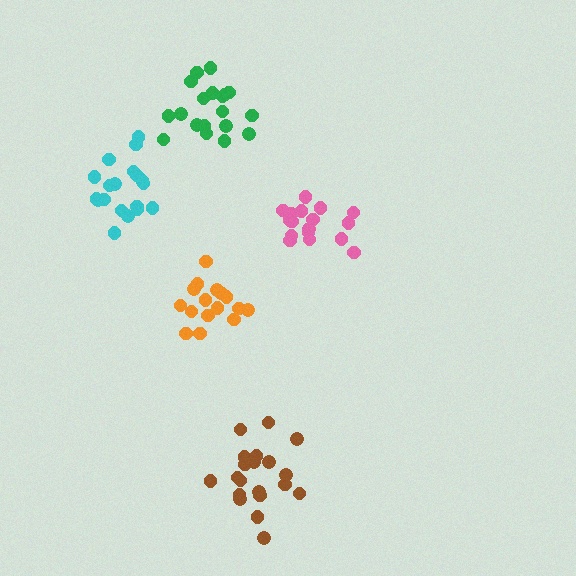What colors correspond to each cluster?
The clusters are colored: orange, brown, cyan, green, pink.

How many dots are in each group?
Group 1: 16 dots, Group 2: 20 dots, Group 3: 19 dots, Group 4: 19 dots, Group 5: 18 dots (92 total).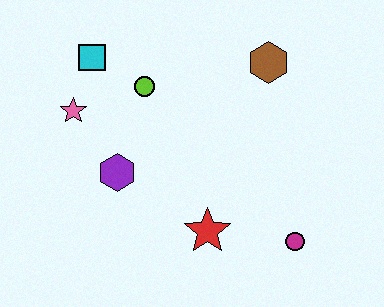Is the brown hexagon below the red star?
No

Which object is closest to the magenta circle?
The red star is closest to the magenta circle.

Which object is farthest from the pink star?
The magenta circle is farthest from the pink star.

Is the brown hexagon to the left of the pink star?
No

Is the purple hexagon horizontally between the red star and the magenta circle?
No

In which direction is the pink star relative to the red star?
The pink star is to the left of the red star.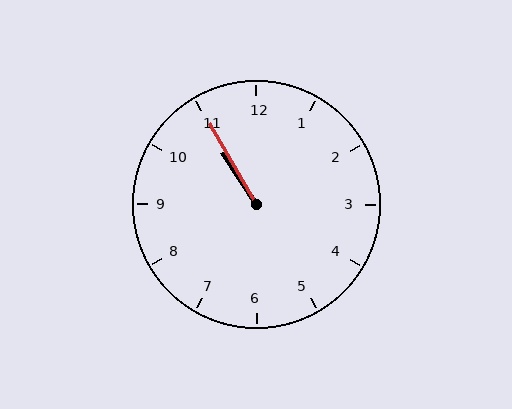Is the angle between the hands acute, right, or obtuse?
It is acute.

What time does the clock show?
10:55.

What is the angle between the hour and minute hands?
Approximately 2 degrees.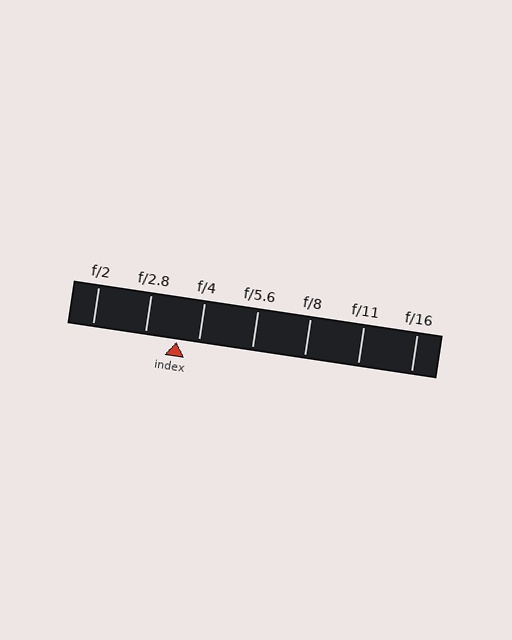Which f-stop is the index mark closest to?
The index mark is closest to f/4.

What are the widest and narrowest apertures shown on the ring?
The widest aperture shown is f/2 and the narrowest is f/16.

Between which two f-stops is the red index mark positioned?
The index mark is between f/2.8 and f/4.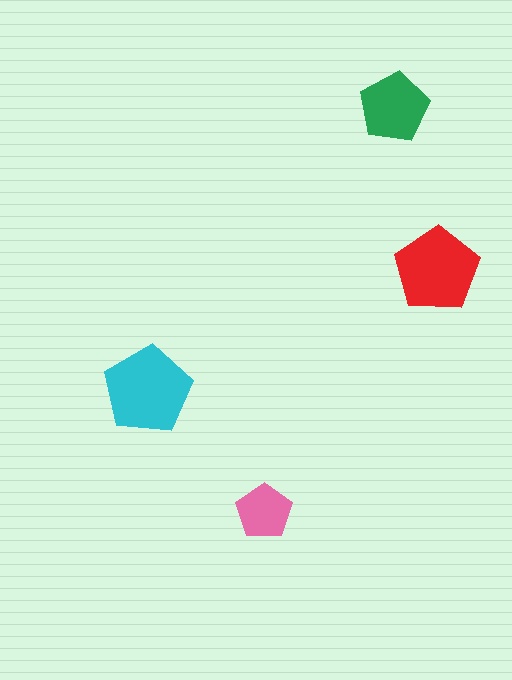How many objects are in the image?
There are 4 objects in the image.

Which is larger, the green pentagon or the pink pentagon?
The green one.